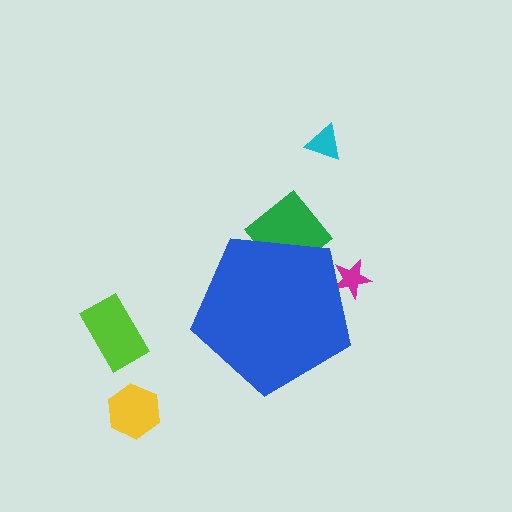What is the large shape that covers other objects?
A blue pentagon.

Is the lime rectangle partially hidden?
No, the lime rectangle is fully visible.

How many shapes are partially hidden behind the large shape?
2 shapes are partially hidden.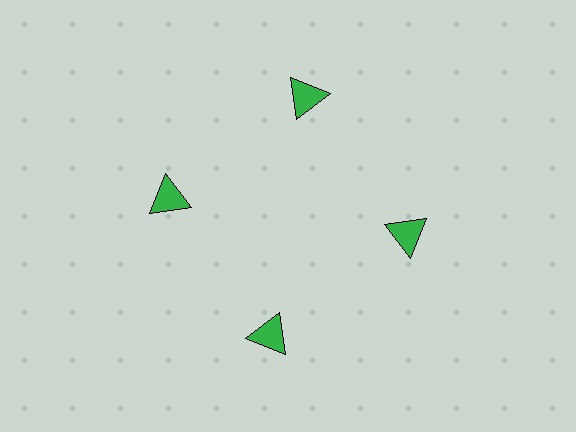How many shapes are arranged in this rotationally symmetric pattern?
There are 4 shapes, arranged in 4 groups of 1.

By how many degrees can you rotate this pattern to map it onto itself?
The pattern maps onto itself every 90 degrees of rotation.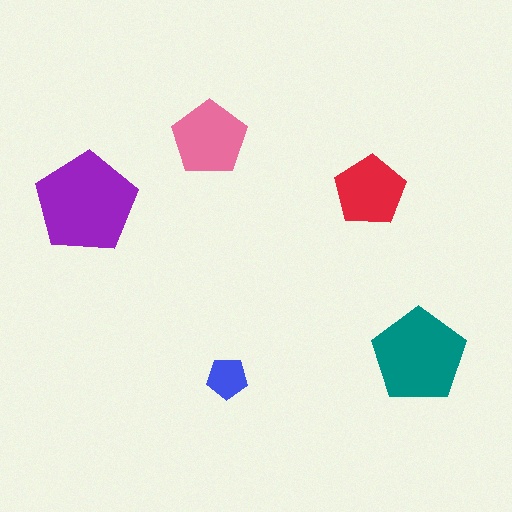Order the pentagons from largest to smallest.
the purple one, the teal one, the pink one, the red one, the blue one.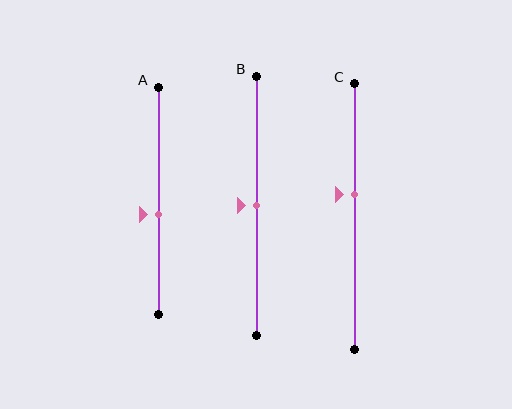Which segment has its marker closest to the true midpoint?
Segment B has its marker closest to the true midpoint.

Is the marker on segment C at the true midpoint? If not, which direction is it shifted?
No, the marker on segment C is shifted upward by about 8% of the segment length.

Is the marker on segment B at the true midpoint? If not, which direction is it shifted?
Yes, the marker on segment B is at the true midpoint.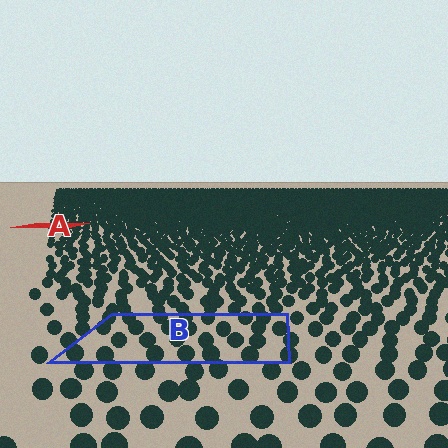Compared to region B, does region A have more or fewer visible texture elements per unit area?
Region A has more texture elements per unit area — they are packed more densely because it is farther away.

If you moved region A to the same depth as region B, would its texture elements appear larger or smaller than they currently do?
They would appear larger. At a closer depth, the same texture elements are projected at a bigger on-screen size.